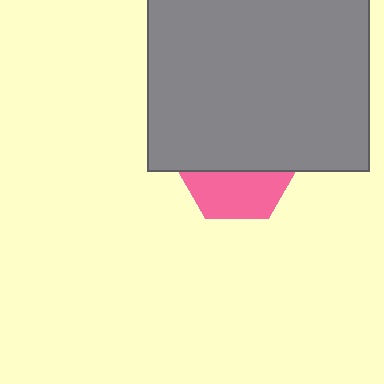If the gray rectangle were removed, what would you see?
You would see the complete pink hexagon.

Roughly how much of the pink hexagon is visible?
A small part of it is visible (roughly 42%).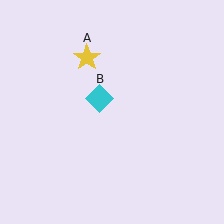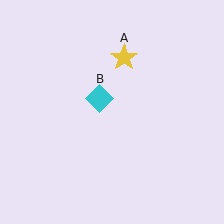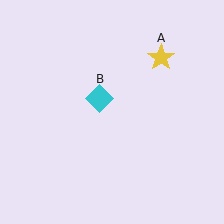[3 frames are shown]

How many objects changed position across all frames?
1 object changed position: yellow star (object A).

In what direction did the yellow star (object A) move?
The yellow star (object A) moved right.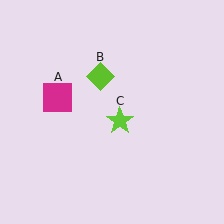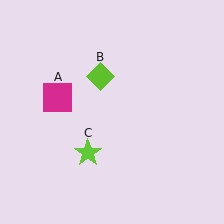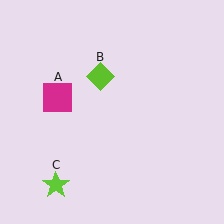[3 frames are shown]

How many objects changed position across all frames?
1 object changed position: lime star (object C).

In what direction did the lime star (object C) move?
The lime star (object C) moved down and to the left.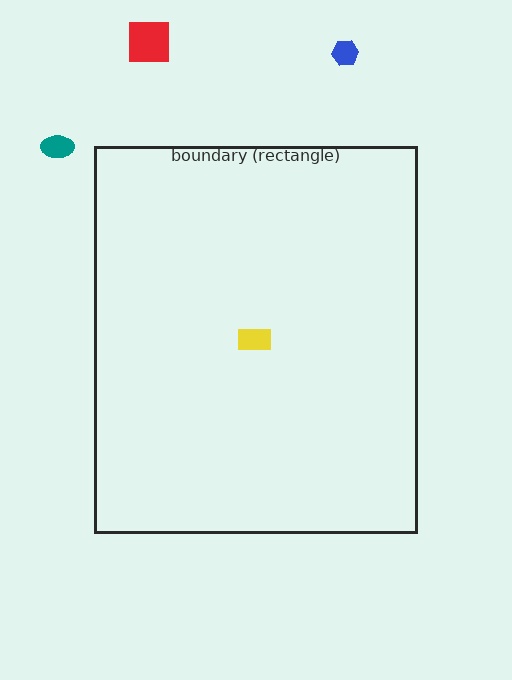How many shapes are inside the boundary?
1 inside, 3 outside.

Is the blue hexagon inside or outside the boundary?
Outside.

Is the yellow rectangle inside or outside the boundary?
Inside.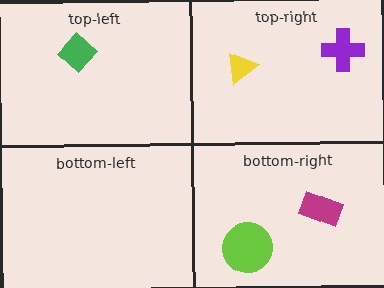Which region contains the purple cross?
The top-right region.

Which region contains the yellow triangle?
The top-right region.